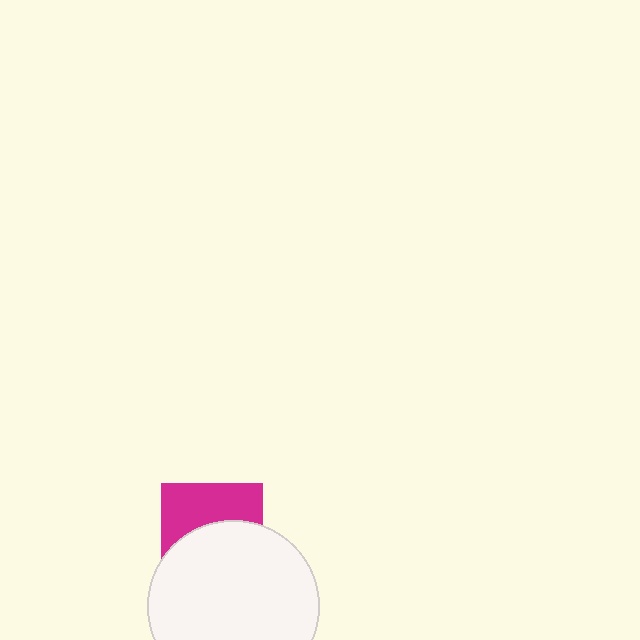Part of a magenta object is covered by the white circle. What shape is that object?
It is a square.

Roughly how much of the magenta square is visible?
About half of it is visible (roughly 45%).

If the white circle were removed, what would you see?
You would see the complete magenta square.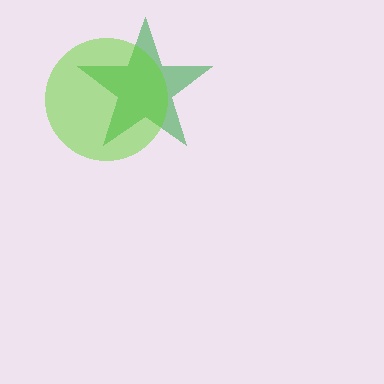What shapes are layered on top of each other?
The layered shapes are: a green star, a lime circle.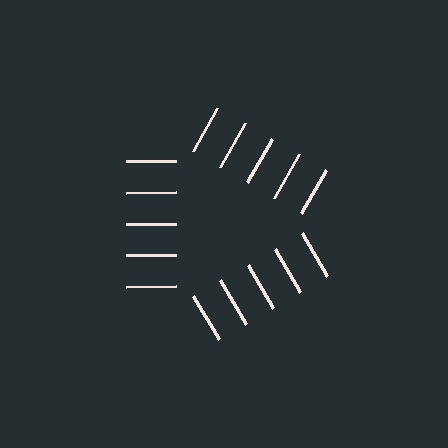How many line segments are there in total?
15 — 5 along each of the 3 edges.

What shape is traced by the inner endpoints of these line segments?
An illusory triangle — the line segments terminate on its edges but no continuous stroke is drawn.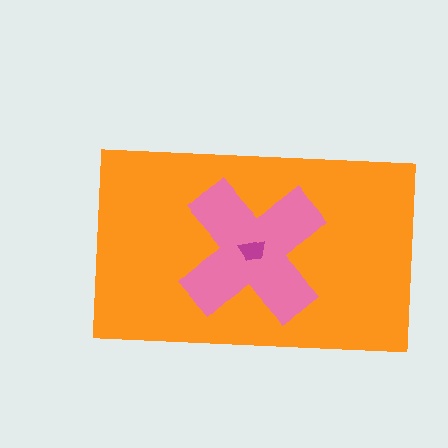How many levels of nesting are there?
3.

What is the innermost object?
The magenta trapezoid.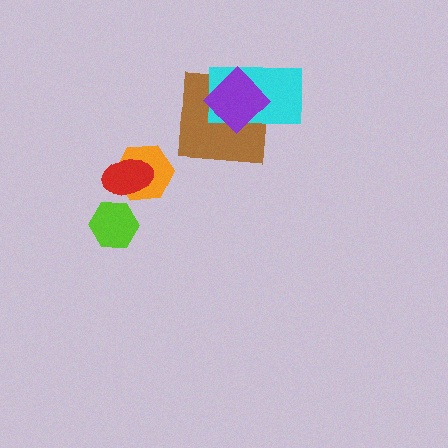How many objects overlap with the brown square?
2 objects overlap with the brown square.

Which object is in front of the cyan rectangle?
The purple diamond is in front of the cyan rectangle.